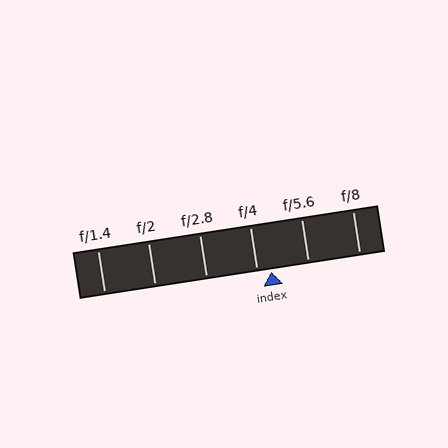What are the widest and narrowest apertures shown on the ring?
The widest aperture shown is f/1.4 and the narrowest is f/8.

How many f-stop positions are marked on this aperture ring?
There are 6 f-stop positions marked.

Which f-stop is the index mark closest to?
The index mark is closest to f/4.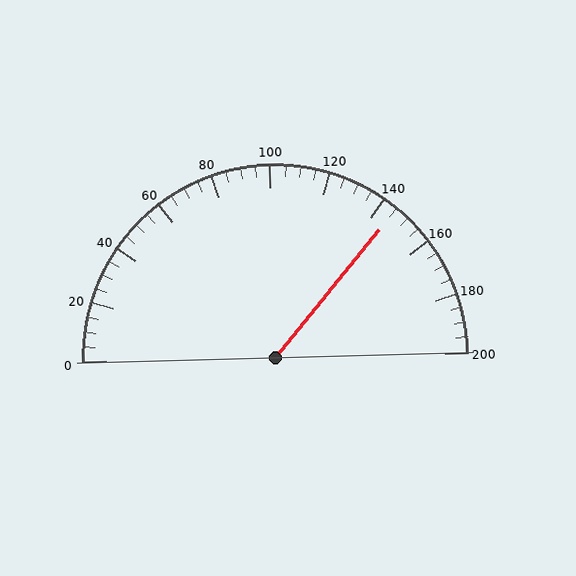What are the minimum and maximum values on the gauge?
The gauge ranges from 0 to 200.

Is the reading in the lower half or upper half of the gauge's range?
The reading is in the upper half of the range (0 to 200).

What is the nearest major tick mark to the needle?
The nearest major tick mark is 140.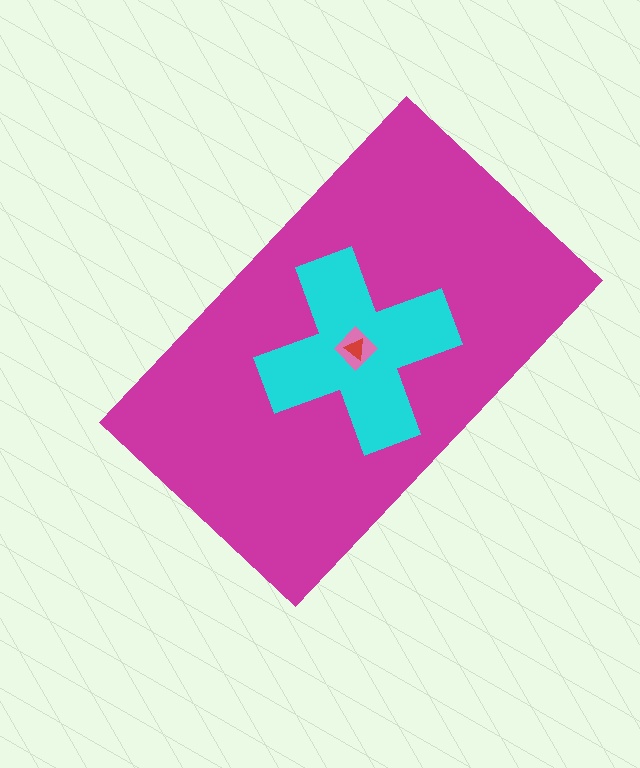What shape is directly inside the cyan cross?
The pink diamond.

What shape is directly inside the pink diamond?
The red triangle.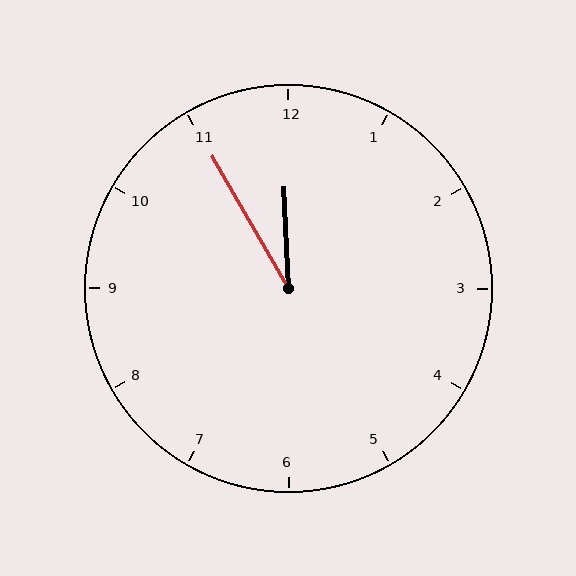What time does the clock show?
11:55.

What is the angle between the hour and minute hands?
Approximately 28 degrees.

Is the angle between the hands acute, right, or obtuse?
It is acute.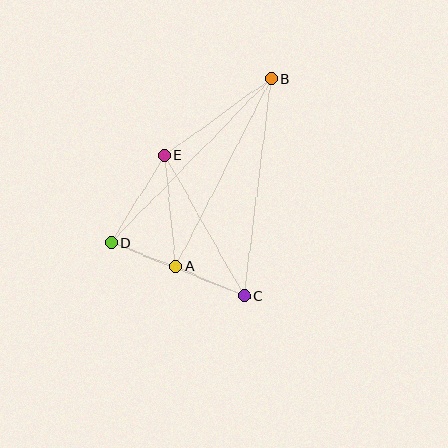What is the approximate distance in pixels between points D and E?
The distance between D and E is approximately 103 pixels.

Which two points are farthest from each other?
Points B and D are farthest from each other.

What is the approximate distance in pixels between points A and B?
The distance between A and B is approximately 210 pixels.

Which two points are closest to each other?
Points A and D are closest to each other.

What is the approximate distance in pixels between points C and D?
The distance between C and D is approximately 143 pixels.